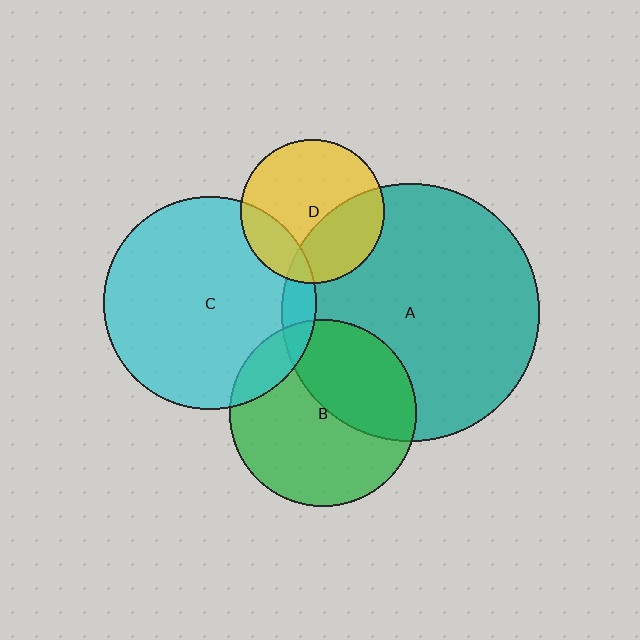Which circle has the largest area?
Circle A (teal).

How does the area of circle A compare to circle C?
Approximately 1.5 times.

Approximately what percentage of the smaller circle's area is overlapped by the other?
Approximately 40%.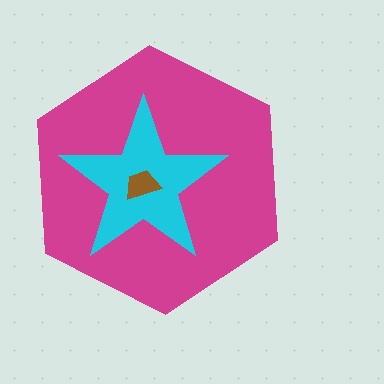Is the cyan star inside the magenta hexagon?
Yes.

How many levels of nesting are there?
3.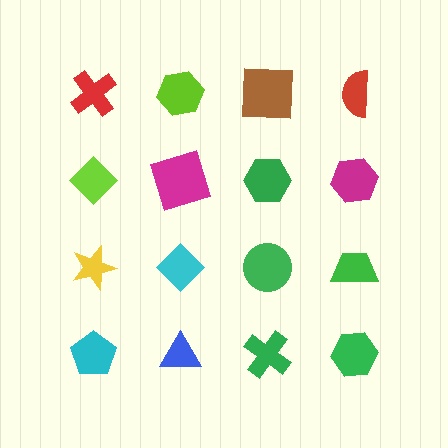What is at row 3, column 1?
A yellow star.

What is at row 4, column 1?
A cyan pentagon.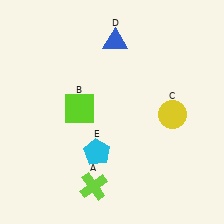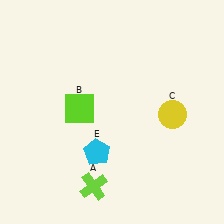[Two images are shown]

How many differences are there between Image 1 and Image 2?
There is 1 difference between the two images.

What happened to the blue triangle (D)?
The blue triangle (D) was removed in Image 2. It was in the top-right area of Image 1.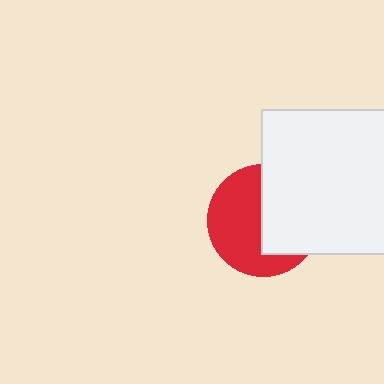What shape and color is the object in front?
The object in front is a white square.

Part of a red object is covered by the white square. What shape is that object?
It is a circle.